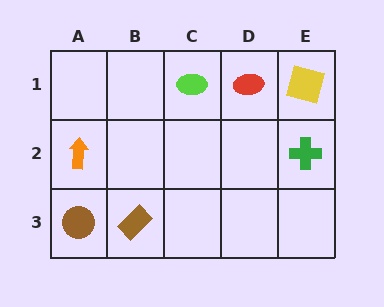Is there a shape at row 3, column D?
No, that cell is empty.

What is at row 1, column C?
A lime ellipse.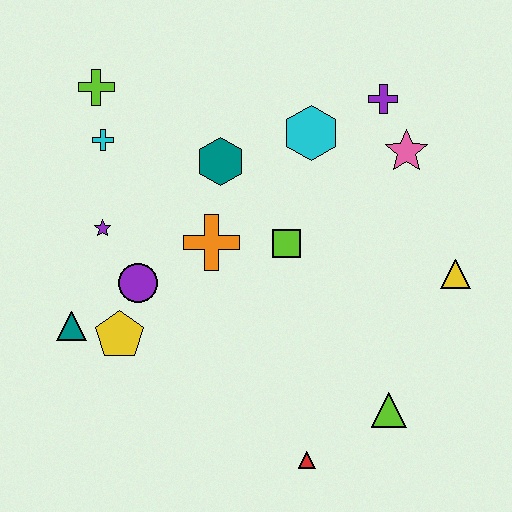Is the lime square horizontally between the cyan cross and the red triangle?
Yes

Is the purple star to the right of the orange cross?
No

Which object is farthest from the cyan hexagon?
The red triangle is farthest from the cyan hexagon.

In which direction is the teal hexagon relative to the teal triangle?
The teal hexagon is above the teal triangle.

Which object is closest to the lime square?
The orange cross is closest to the lime square.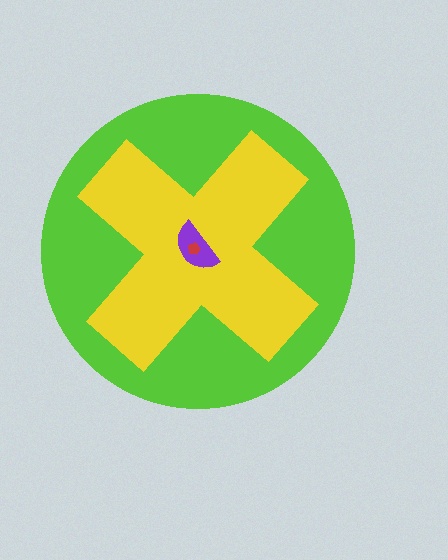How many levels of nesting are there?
4.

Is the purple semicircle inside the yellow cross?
Yes.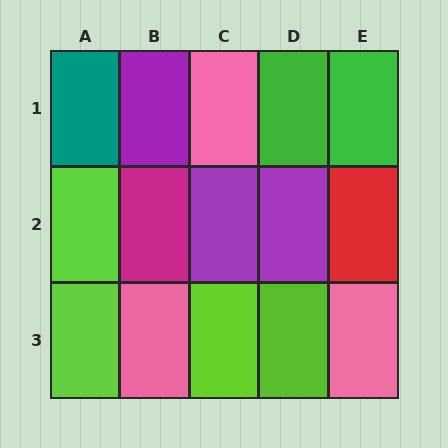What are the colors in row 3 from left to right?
Lime, pink, lime, lime, pink.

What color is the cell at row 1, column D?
Green.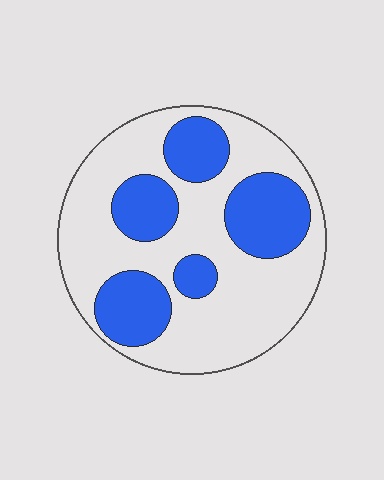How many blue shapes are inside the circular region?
5.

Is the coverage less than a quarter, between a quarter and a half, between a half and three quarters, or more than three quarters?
Between a quarter and a half.